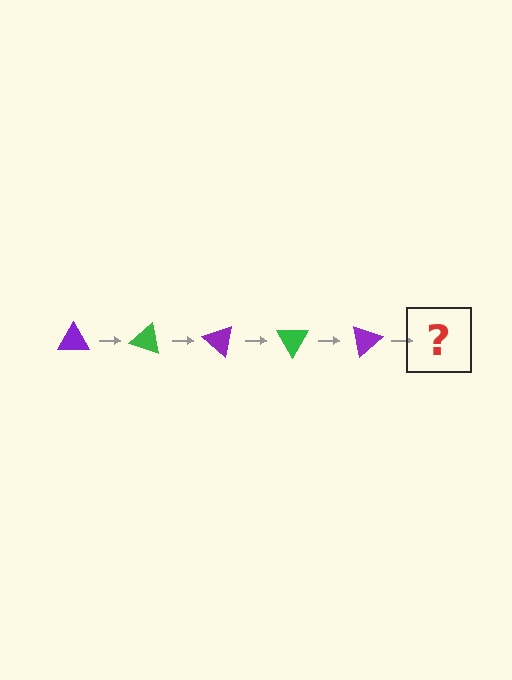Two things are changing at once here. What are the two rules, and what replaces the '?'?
The two rules are that it rotates 20 degrees each step and the color cycles through purple and green. The '?' should be a green triangle, rotated 100 degrees from the start.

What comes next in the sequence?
The next element should be a green triangle, rotated 100 degrees from the start.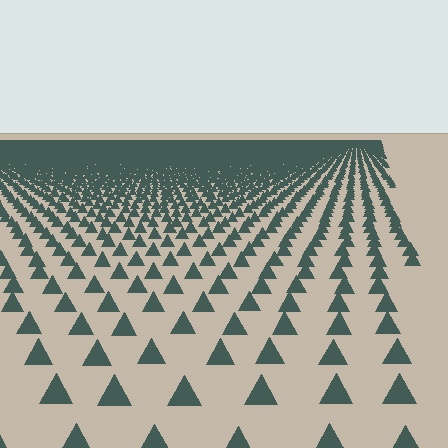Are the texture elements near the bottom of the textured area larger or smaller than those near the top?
Larger. Near the bottom, elements are closer to the viewer and appear at a bigger on-screen size.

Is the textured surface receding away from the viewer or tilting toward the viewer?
The surface is receding away from the viewer. Texture elements get smaller and denser toward the top.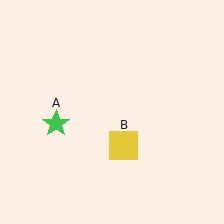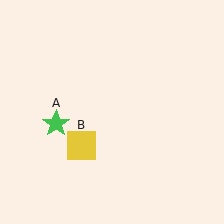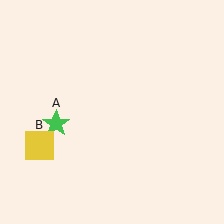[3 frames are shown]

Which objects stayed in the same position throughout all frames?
Green star (object A) remained stationary.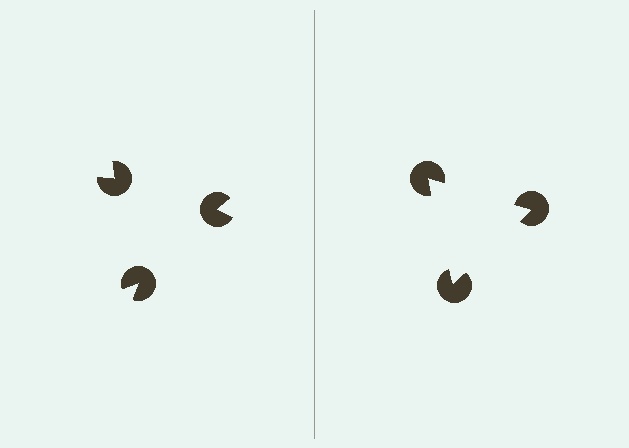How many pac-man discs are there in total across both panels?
6 — 3 on each side.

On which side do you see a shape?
An illusory triangle appears on the right side. On the left side the wedge cuts are rotated, so no coherent shape forms.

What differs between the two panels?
The pac-man discs are positioned identically on both sides; only the wedge orientations differ. On the right they align to a triangle; on the left they are misaligned.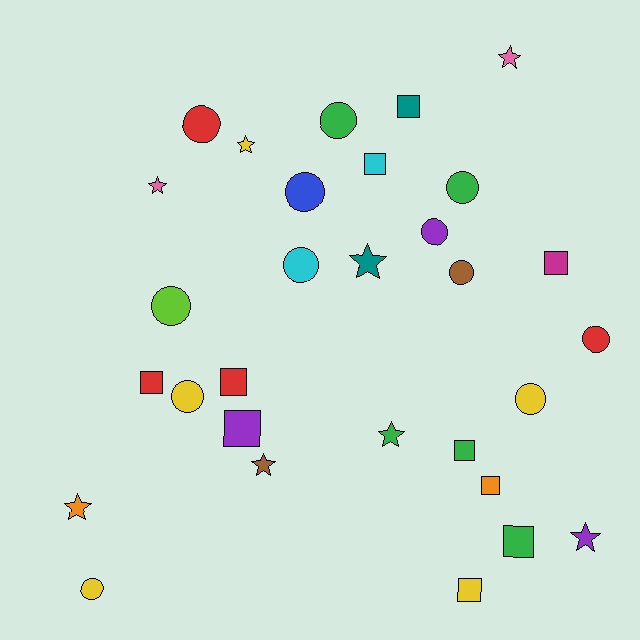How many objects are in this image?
There are 30 objects.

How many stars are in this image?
There are 8 stars.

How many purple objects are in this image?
There are 3 purple objects.